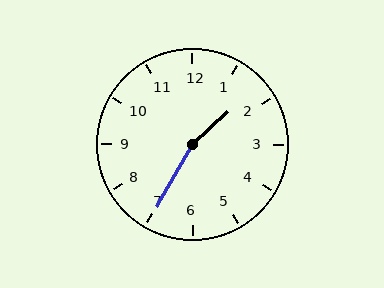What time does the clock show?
1:35.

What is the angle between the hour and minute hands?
Approximately 162 degrees.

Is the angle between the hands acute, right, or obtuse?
It is obtuse.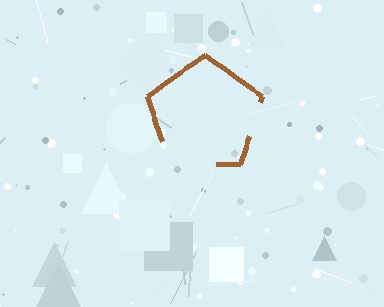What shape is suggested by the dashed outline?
The dashed outline suggests a pentagon.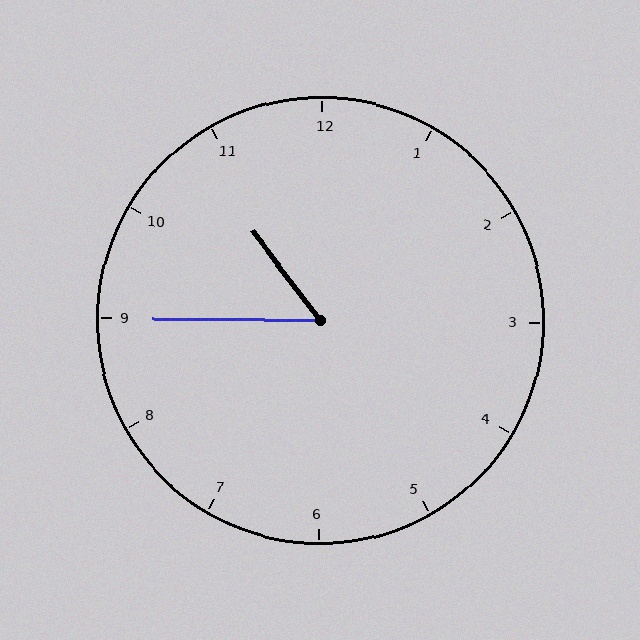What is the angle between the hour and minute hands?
Approximately 52 degrees.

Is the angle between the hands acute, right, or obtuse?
It is acute.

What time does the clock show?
10:45.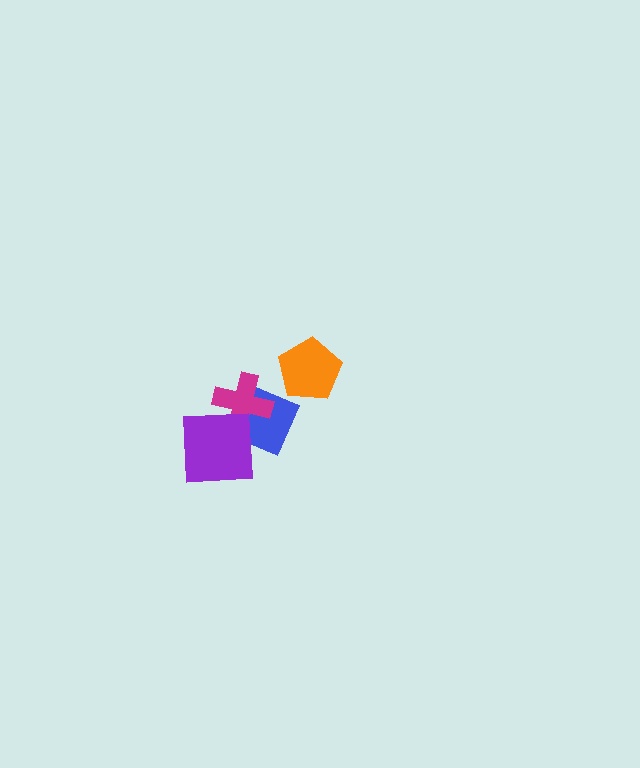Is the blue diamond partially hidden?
Yes, it is partially covered by another shape.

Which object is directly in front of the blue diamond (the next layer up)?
The magenta cross is directly in front of the blue diamond.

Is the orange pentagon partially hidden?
No, no other shape covers it.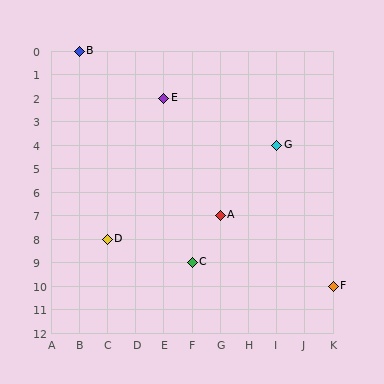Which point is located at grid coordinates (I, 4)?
Point G is at (I, 4).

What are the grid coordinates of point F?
Point F is at grid coordinates (K, 10).